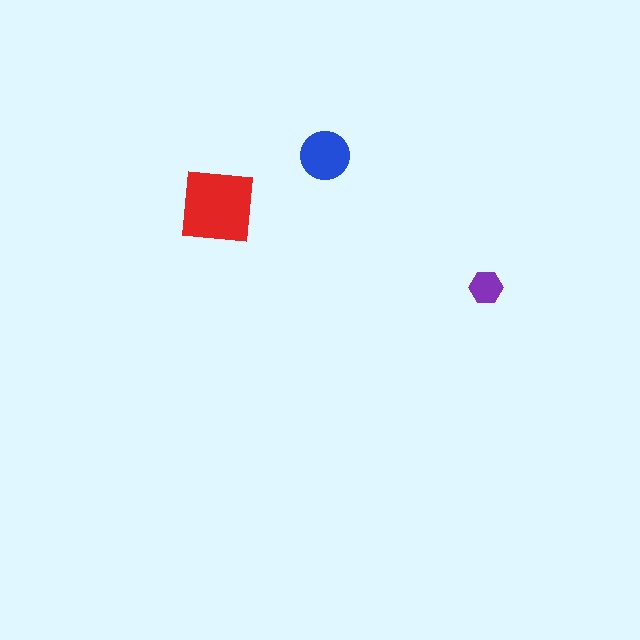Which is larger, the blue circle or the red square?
The red square.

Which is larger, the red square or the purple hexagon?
The red square.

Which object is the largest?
The red square.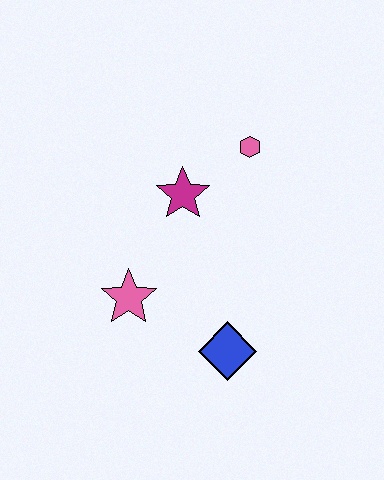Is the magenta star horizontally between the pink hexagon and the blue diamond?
No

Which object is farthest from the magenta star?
The blue diamond is farthest from the magenta star.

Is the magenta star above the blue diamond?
Yes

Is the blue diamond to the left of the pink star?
No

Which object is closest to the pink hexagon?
The magenta star is closest to the pink hexagon.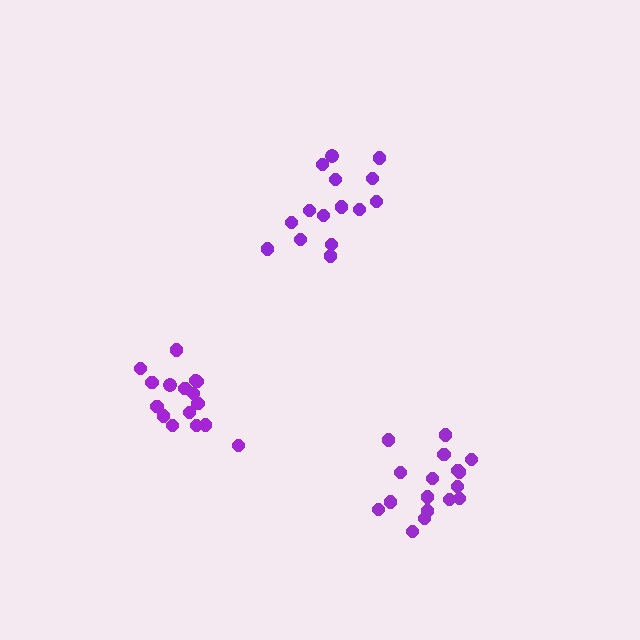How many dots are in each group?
Group 1: 15 dots, Group 2: 16 dots, Group 3: 17 dots (48 total).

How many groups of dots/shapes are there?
There are 3 groups.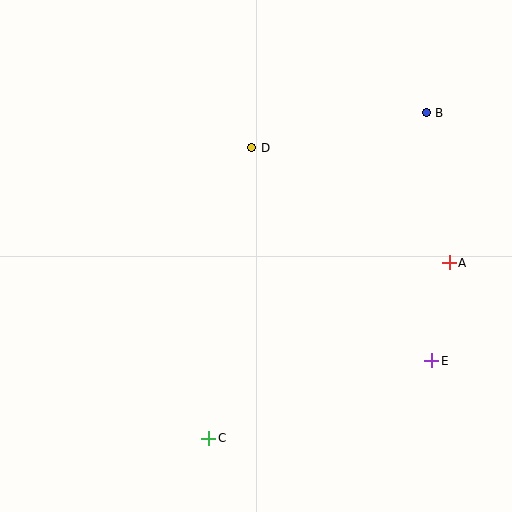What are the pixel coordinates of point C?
Point C is at (209, 438).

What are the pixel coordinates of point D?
Point D is at (252, 148).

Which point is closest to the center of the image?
Point D at (252, 148) is closest to the center.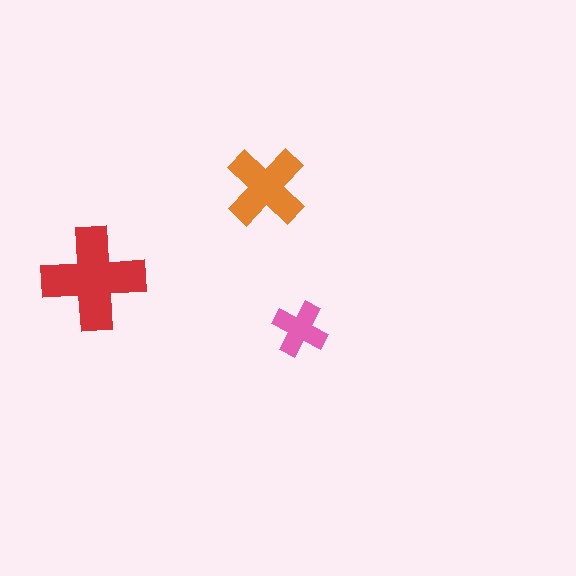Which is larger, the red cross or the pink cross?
The red one.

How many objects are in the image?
There are 3 objects in the image.